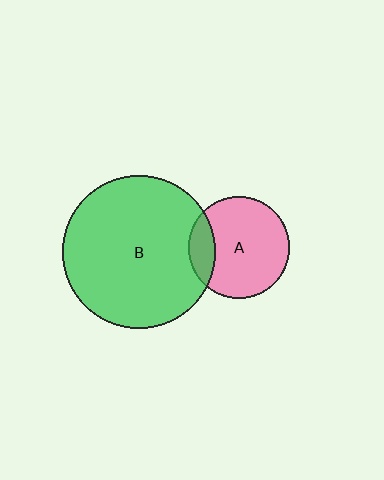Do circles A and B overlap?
Yes.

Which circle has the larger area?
Circle B (green).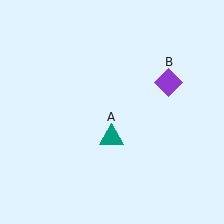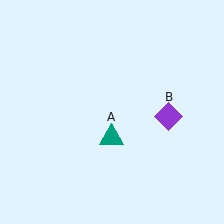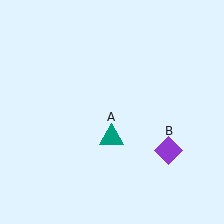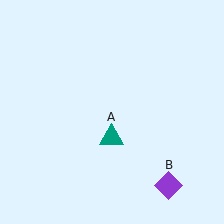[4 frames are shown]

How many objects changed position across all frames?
1 object changed position: purple diamond (object B).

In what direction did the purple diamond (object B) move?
The purple diamond (object B) moved down.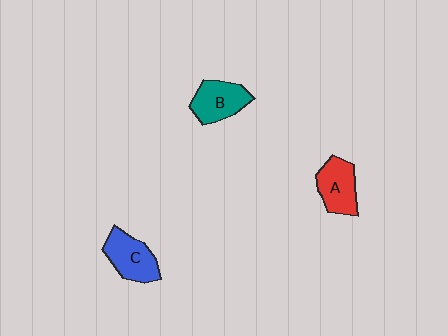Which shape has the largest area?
Shape C (blue).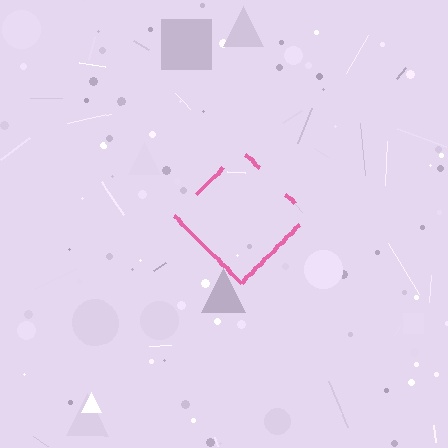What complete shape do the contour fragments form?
The contour fragments form a diamond.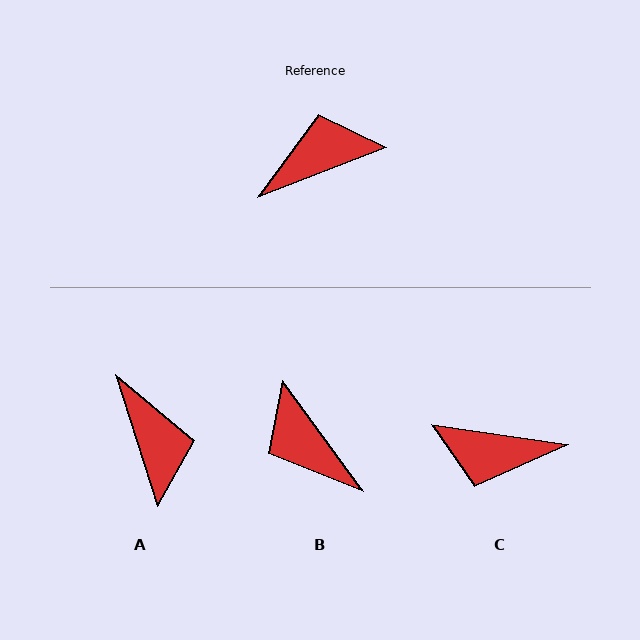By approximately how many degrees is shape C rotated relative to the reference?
Approximately 150 degrees counter-clockwise.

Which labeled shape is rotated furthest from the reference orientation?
C, about 150 degrees away.